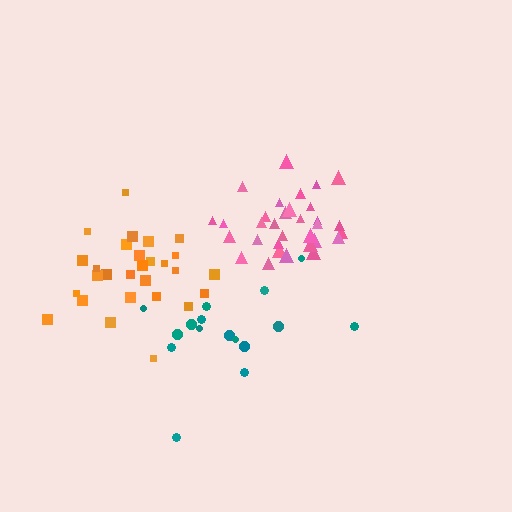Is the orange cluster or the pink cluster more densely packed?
Pink.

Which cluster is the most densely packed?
Pink.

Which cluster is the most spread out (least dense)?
Teal.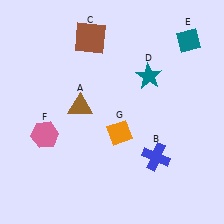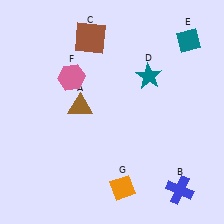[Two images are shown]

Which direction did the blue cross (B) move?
The blue cross (B) moved down.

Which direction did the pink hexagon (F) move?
The pink hexagon (F) moved up.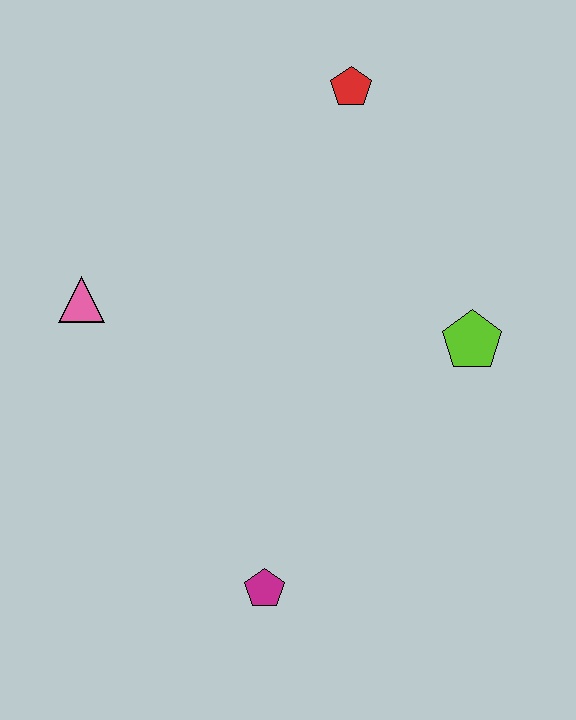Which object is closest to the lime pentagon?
The red pentagon is closest to the lime pentagon.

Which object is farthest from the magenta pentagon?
The red pentagon is farthest from the magenta pentagon.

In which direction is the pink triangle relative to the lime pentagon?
The pink triangle is to the left of the lime pentagon.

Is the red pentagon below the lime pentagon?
No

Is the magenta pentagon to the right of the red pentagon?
No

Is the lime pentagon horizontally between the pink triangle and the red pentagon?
No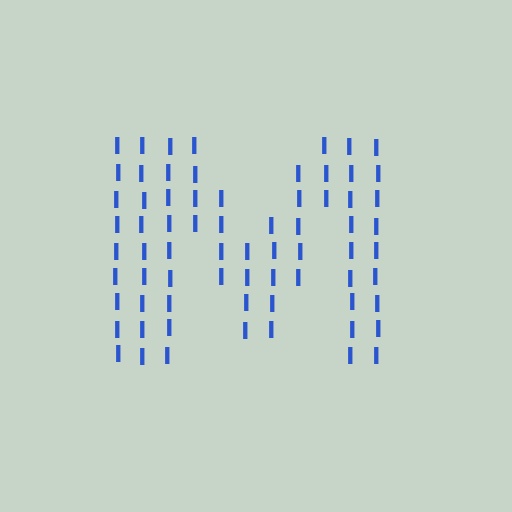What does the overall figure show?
The overall figure shows the letter M.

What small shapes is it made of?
It is made of small letter I's.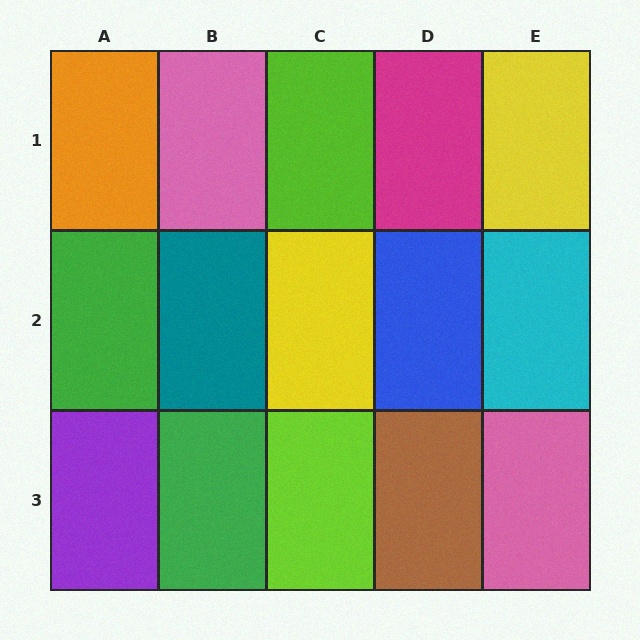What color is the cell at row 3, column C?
Lime.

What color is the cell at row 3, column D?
Brown.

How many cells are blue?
1 cell is blue.